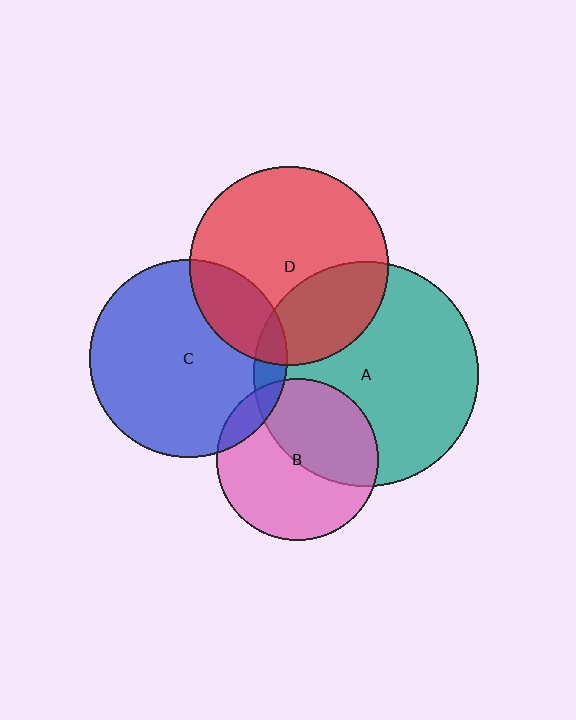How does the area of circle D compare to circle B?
Approximately 1.5 times.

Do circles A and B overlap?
Yes.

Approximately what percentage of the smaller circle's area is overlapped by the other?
Approximately 45%.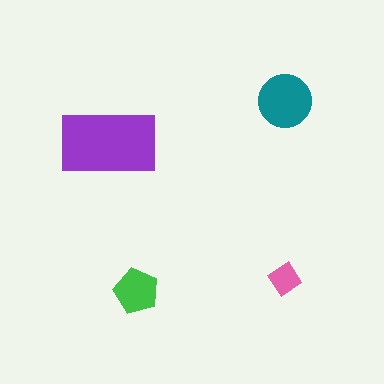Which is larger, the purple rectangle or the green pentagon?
The purple rectangle.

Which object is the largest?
The purple rectangle.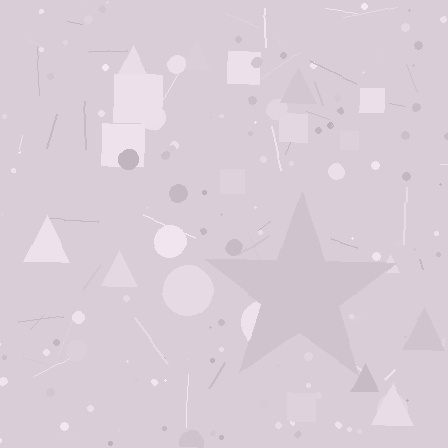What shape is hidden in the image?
A star is hidden in the image.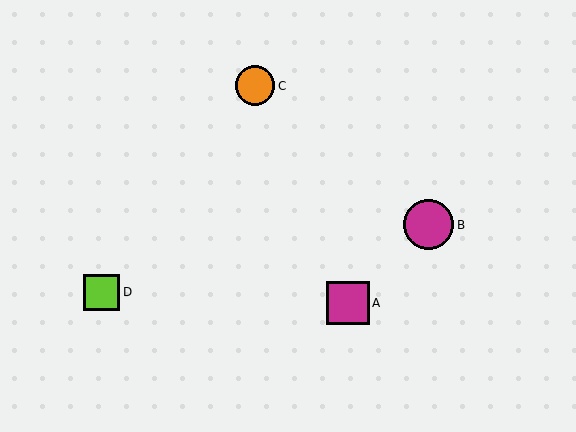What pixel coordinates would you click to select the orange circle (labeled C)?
Click at (255, 86) to select the orange circle C.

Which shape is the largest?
The magenta circle (labeled B) is the largest.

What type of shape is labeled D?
Shape D is a lime square.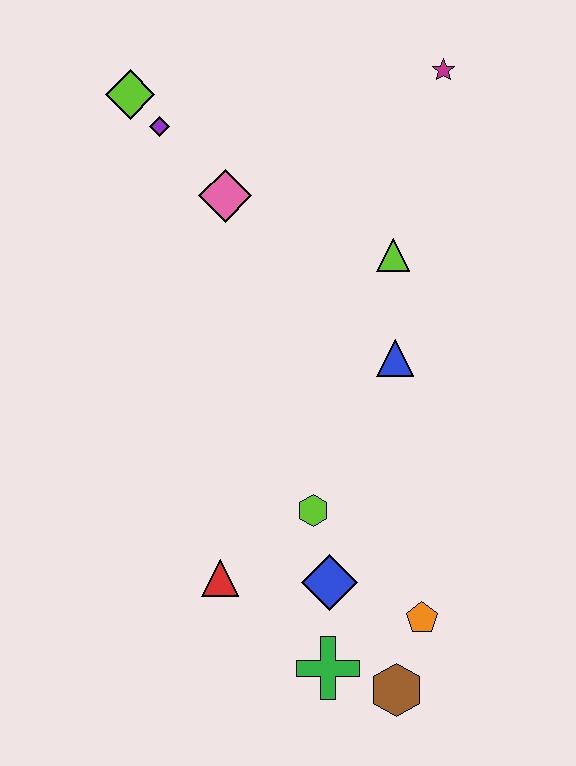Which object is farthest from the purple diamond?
The brown hexagon is farthest from the purple diamond.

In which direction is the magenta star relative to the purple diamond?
The magenta star is to the right of the purple diamond.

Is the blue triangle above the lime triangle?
No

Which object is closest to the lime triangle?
The blue triangle is closest to the lime triangle.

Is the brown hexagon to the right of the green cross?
Yes